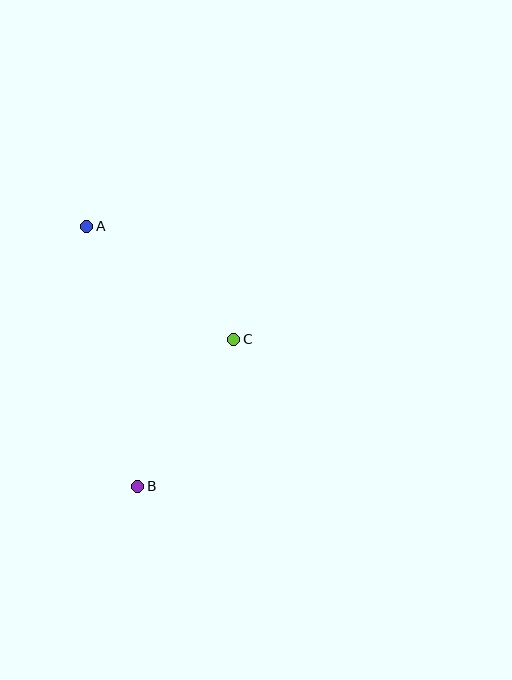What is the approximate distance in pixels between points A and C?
The distance between A and C is approximately 185 pixels.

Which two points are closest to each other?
Points B and C are closest to each other.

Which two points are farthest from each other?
Points A and B are farthest from each other.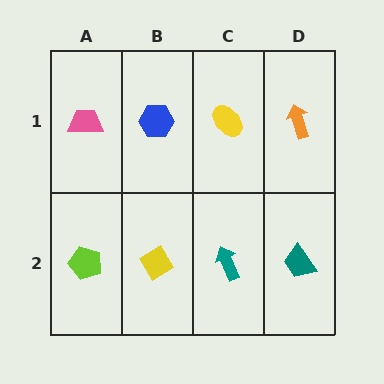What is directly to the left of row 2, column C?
A yellow diamond.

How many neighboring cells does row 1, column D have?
2.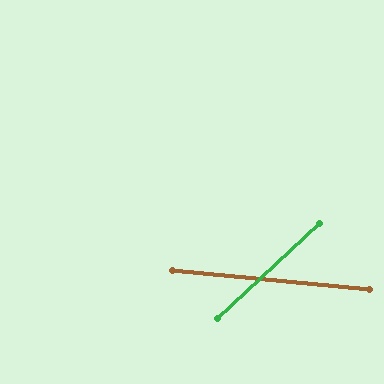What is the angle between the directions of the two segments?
Approximately 49 degrees.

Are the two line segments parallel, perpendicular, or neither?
Neither parallel nor perpendicular — they differ by about 49°.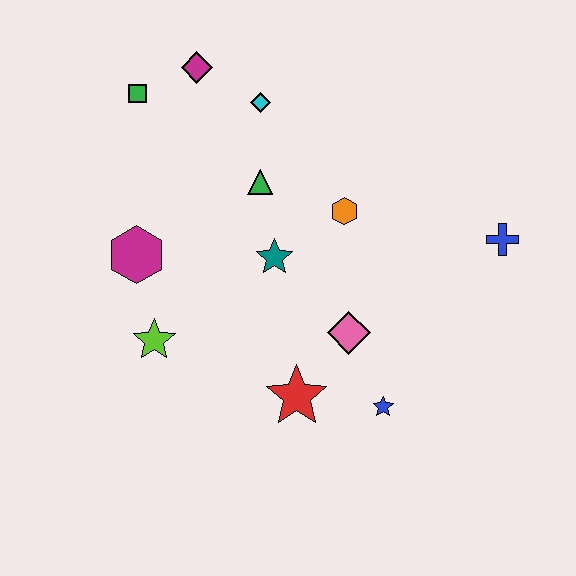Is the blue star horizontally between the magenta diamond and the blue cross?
Yes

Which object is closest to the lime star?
The magenta hexagon is closest to the lime star.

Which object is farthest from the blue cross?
The green square is farthest from the blue cross.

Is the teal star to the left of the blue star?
Yes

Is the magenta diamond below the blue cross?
No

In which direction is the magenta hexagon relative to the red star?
The magenta hexagon is to the left of the red star.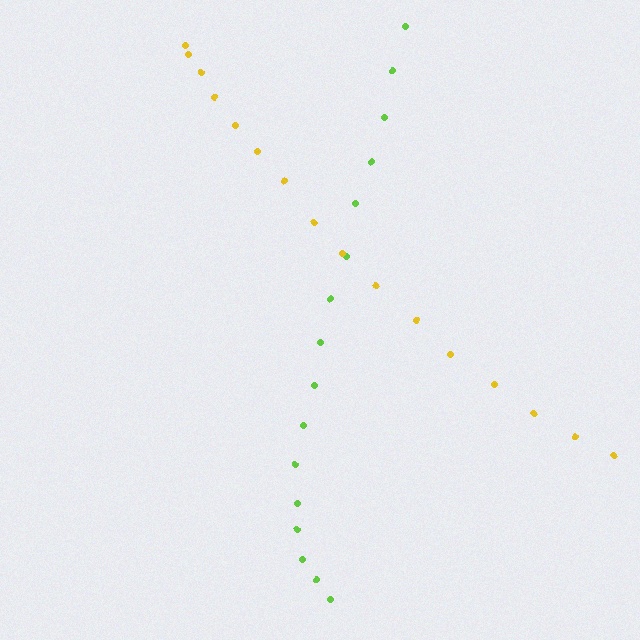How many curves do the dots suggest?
There are 2 distinct paths.